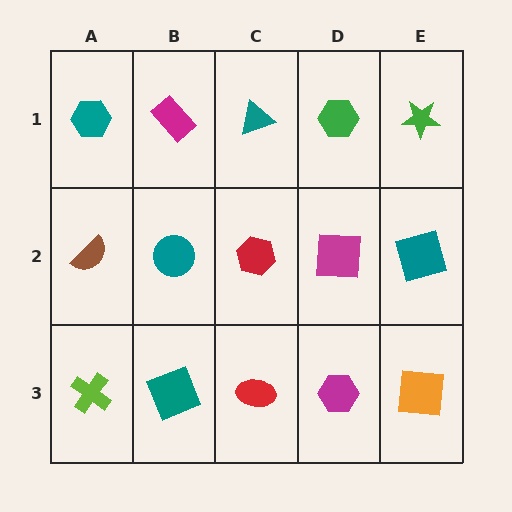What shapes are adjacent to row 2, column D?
A green hexagon (row 1, column D), a magenta hexagon (row 3, column D), a red hexagon (row 2, column C), a teal square (row 2, column E).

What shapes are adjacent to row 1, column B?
A teal circle (row 2, column B), a teal hexagon (row 1, column A), a teal triangle (row 1, column C).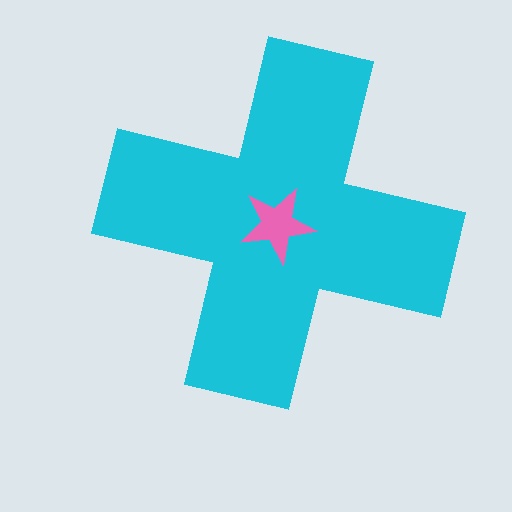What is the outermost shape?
The cyan cross.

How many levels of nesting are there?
2.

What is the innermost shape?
The pink star.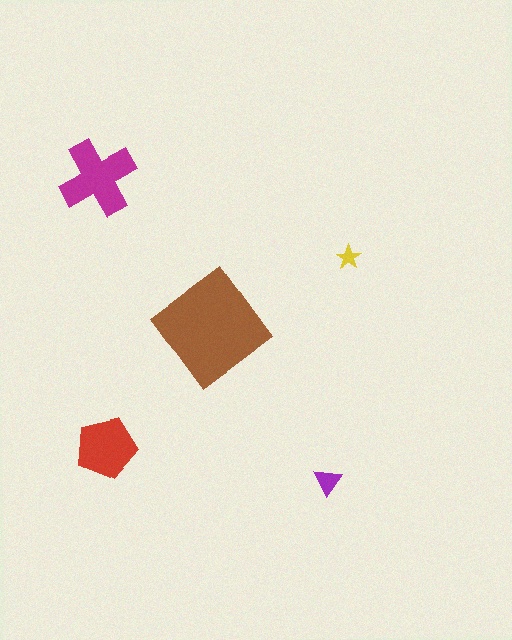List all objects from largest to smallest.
The brown diamond, the magenta cross, the red pentagon, the purple triangle, the yellow star.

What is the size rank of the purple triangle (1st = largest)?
4th.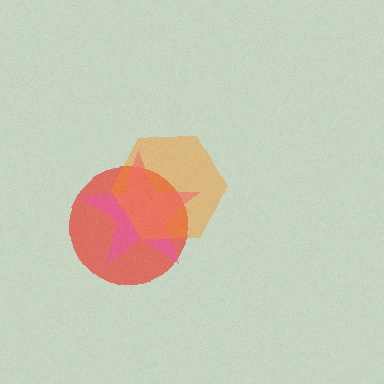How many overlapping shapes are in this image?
There are 3 overlapping shapes in the image.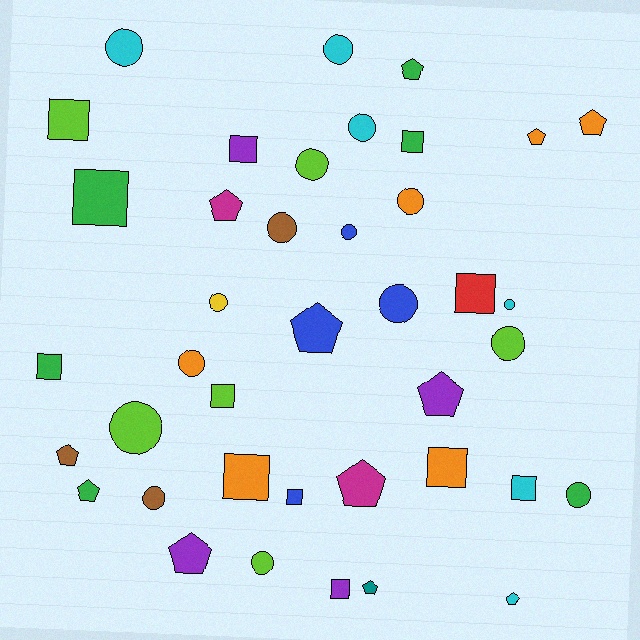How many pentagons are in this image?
There are 12 pentagons.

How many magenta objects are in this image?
There are 2 magenta objects.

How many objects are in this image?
There are 40 objects.